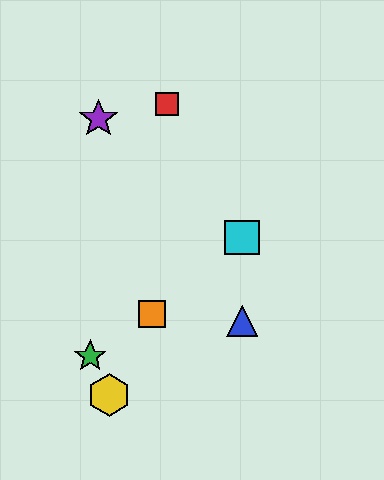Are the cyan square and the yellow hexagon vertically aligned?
No, the cyan square is at x≈242 and the yellow hexagon is at x≈109.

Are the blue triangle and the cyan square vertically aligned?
Yes, both are at x≈242.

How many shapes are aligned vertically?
2 shapes (the blue triangle, the cyan square) are aligned vertically.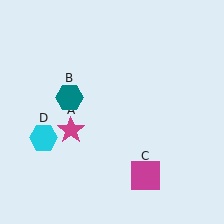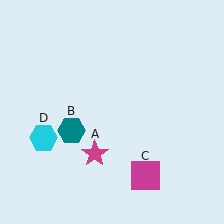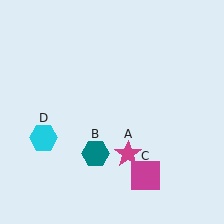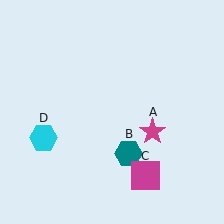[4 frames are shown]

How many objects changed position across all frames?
2 objects changed position: magenta star (object A), teal hexagon (object B).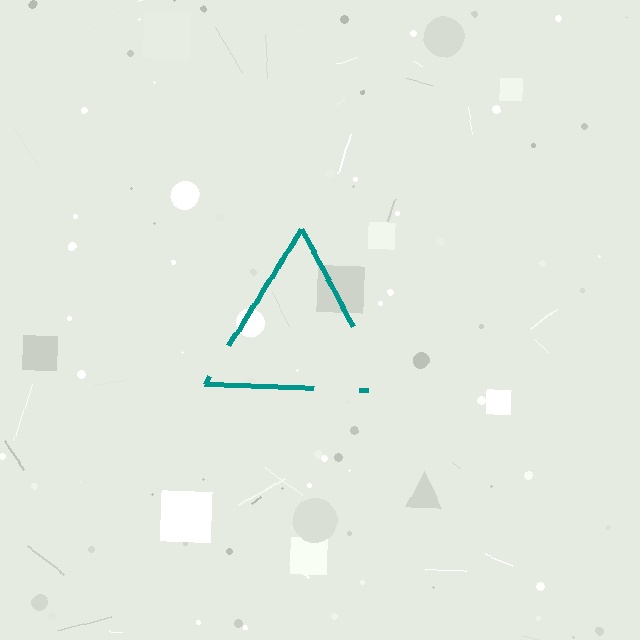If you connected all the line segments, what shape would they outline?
They would outline a triangle.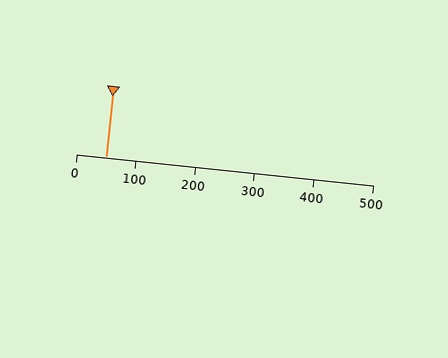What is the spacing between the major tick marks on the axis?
The major ticks are spaced 100 apart.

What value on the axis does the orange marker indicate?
The marker indicates approximately 50.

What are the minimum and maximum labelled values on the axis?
The axis runs from 0 to 500.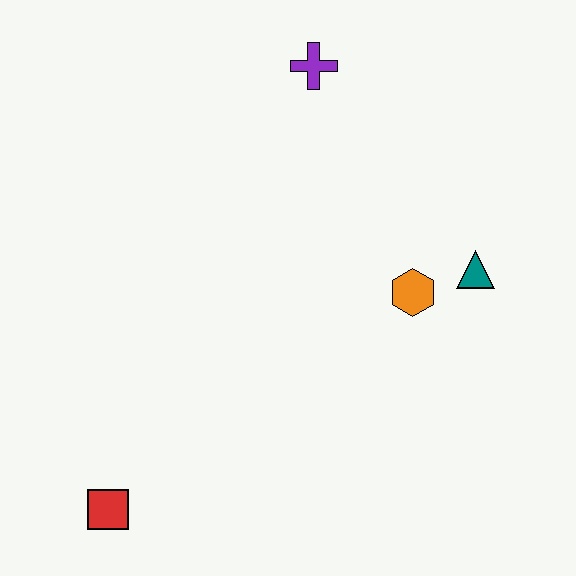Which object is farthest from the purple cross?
The red square is farthest from the purple cross.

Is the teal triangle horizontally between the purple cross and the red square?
No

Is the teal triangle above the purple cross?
No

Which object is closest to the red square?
The orange hexagon is closest to the red square.